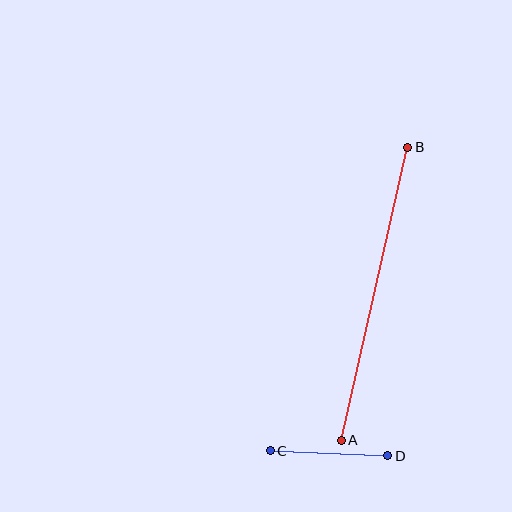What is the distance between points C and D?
The distance is approximately 117 pixels.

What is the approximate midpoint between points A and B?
The midpoint is at approximately (374, 294) pixels.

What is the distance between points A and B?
The distance is approximately 300 pixels.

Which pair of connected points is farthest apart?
Points A and B are farthest apart.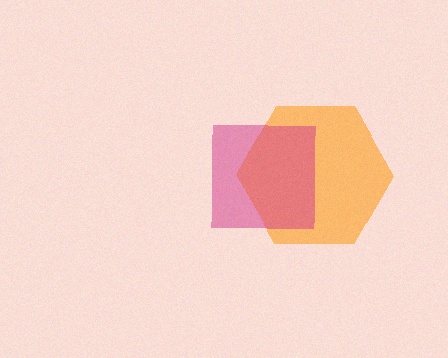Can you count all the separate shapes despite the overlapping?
Yes, there are 2 separate shapes.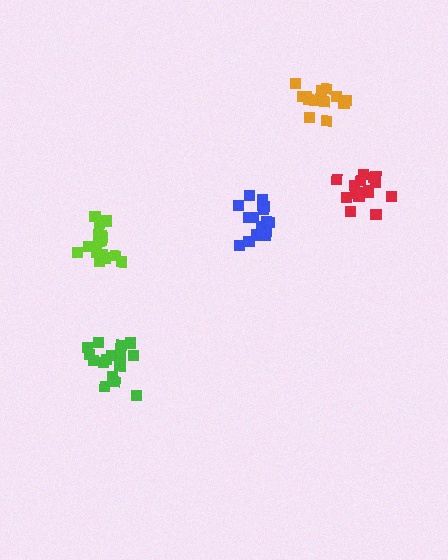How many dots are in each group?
Group 1: 18 dots, Group 2: 17 dots, Group 3: 16 dots, Group 4: 15 dots, Group 5: 18 dots (84 total).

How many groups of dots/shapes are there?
There are 5 groups.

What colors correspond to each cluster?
The clusters are colored: blue, lime, red, orange, green.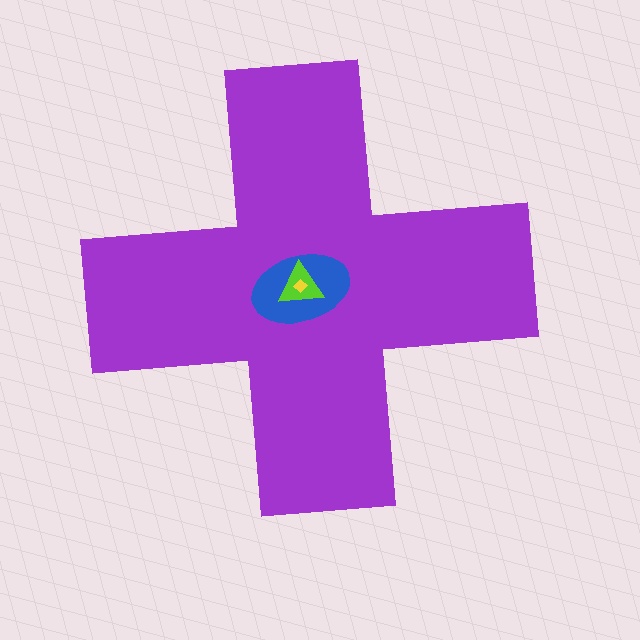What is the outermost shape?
The purple cross.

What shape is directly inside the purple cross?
The blue ellipse.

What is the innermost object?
The yellow diamond.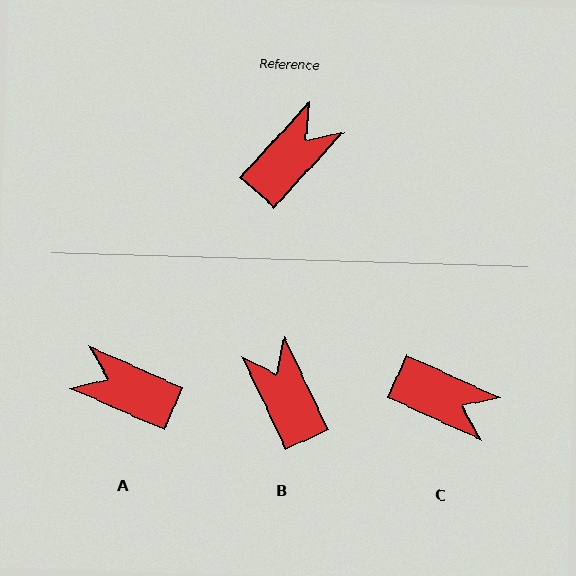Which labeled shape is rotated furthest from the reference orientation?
A, about 108 degrees away.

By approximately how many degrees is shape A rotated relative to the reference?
Approximately 108 degrees counter-clockwise.